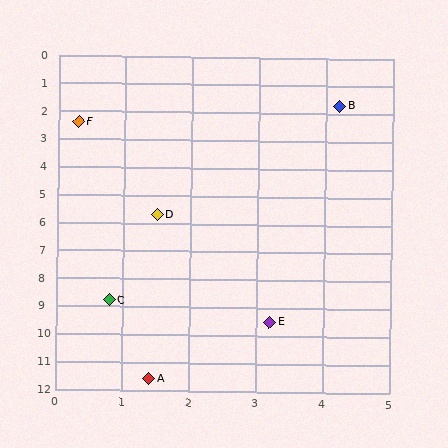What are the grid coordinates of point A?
Point A is at approximately (1.4, 11.6).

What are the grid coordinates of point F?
Point F is at approximately (0.3, 2.4).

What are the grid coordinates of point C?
Point C is at approximately (0.8, 8.8).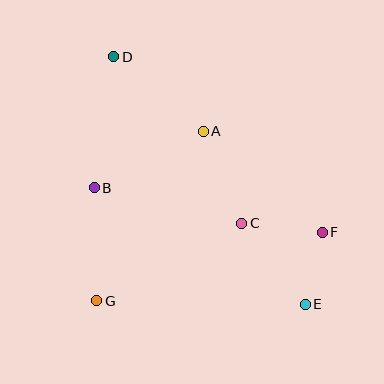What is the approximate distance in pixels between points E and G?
The distance between E and G is approximately 209 pixels.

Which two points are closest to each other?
Points E and F are closest to each other.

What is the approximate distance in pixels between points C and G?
The distance between C and G is approximately 164 pixels.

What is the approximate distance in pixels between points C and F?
The distance between C and F is approximately 81 pixels.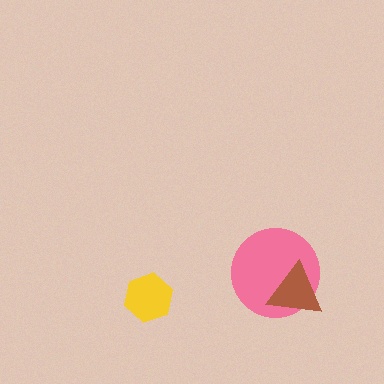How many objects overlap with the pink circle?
1 object overlaps with the pink circle.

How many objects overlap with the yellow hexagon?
0 objects overlap with the yellow hexagon.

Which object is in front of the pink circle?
The brown triangle is in front of the pink circle.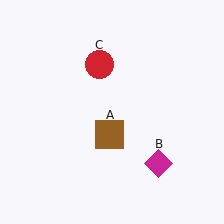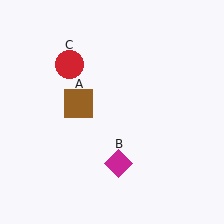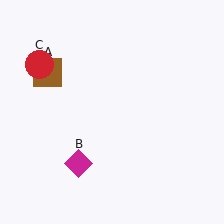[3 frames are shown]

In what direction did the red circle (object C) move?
The red circle (object C) moved left.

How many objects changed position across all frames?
3 objects changed position: brown square (object A), magenta diamond (object B), red circle (object C).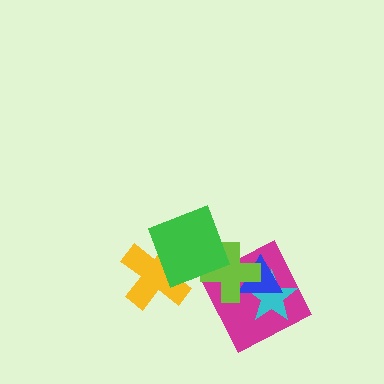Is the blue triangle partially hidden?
Yes, it is partially covered by another shape.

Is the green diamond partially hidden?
No, no other shape covers it.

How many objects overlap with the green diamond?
2 objects overlap with the green diamond.